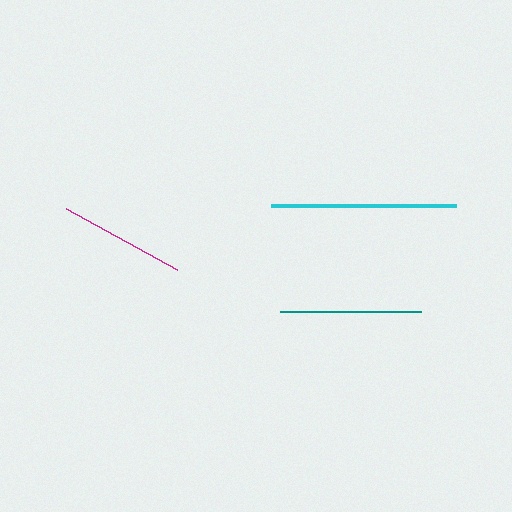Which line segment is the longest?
The cyan line is the longest at approximately 185 pixels.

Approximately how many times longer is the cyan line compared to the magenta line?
The cyan line is approximately 1.5 times the length of the magenta line.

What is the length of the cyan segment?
The cyan segment is approximately 185 pixels long.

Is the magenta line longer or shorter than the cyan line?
The cyan line is longer than the magenta line.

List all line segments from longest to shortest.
From longest to shortest: cyan, teal, magenta.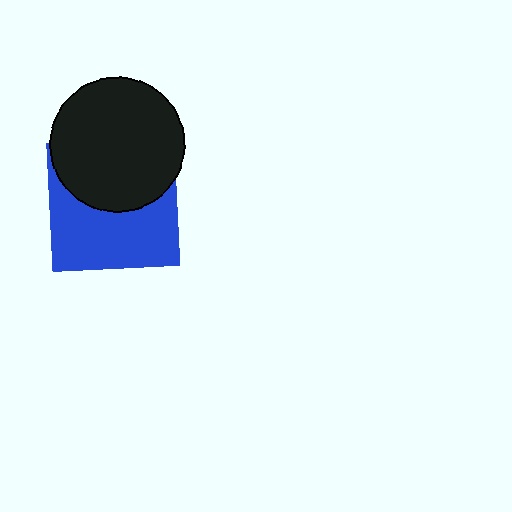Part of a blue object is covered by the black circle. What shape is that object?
It is a square.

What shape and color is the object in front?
The object in front is a black circle.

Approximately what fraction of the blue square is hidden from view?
Roughly 46% of the blue square is hidden behind the black circle.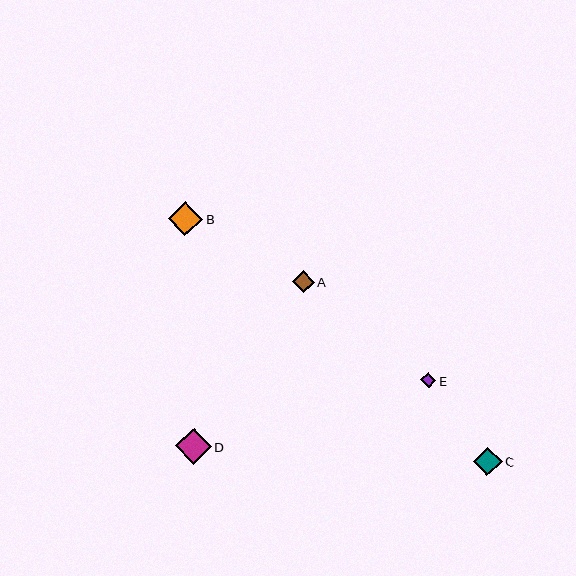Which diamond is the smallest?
Diamond E is the smallest with a size of approximately 15 pixels.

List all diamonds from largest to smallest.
From largest to smallest: D, B, C, A, E.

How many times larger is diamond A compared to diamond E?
Diamond A is approximately 1.4 times the size of diamond E.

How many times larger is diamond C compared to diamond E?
Diamond C is approximately 1.9 times the size of diamond E.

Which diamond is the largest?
Diamond D is the largest with a size of approximately 36 pixels.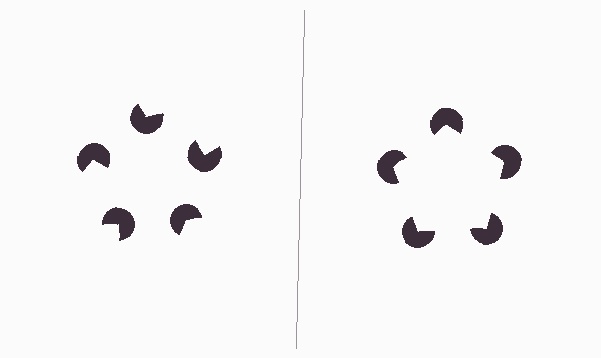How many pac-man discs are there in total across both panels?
10 — 5 on each side.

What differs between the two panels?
The pac-man discs are positioned identically on both sides; only the wedge orientations differ. On the right they align to a pentagon; on the left they are misaligned.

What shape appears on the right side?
An illusory pentagon.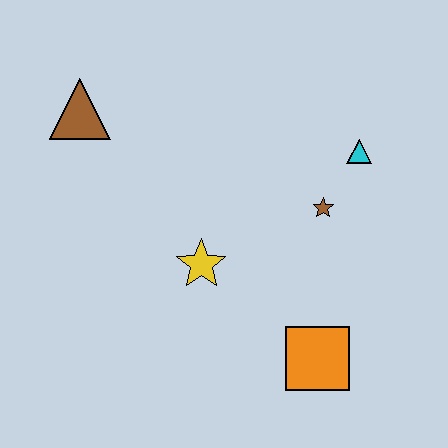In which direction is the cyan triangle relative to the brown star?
The cyan triangle is above the brown star.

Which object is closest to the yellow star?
The brown star is closest to the yellow star.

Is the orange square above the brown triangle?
No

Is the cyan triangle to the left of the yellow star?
No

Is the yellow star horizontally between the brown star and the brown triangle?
Yes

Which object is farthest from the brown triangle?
The orange square is farthest from the brown triangle.